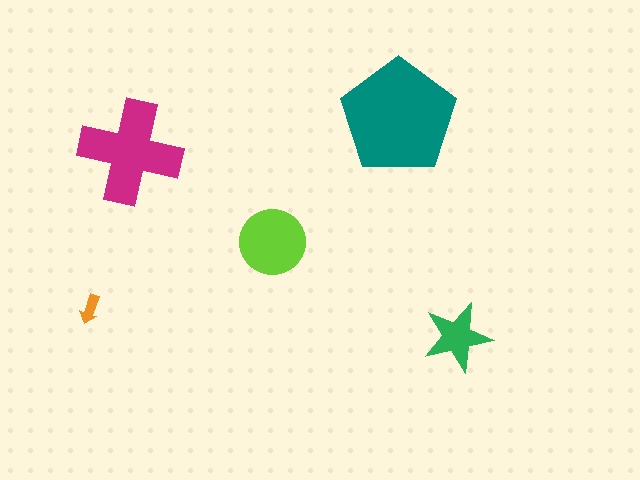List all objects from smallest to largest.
The orange arrow, the green star, the lime circle, the magenta cross, the teal pentagon.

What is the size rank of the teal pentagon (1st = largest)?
1st.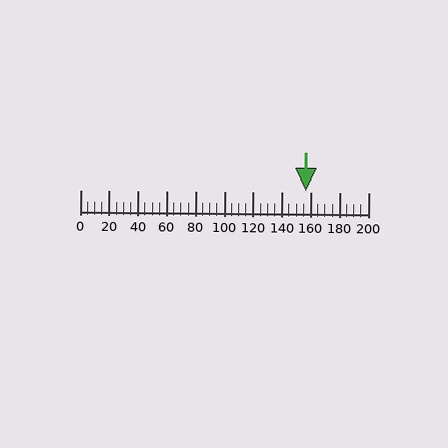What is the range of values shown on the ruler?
The ruler shows values from 0 to 200.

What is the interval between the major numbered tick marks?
The major tick marks are spaced 20 units apart.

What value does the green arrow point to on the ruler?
The green arrow points to approximately 157.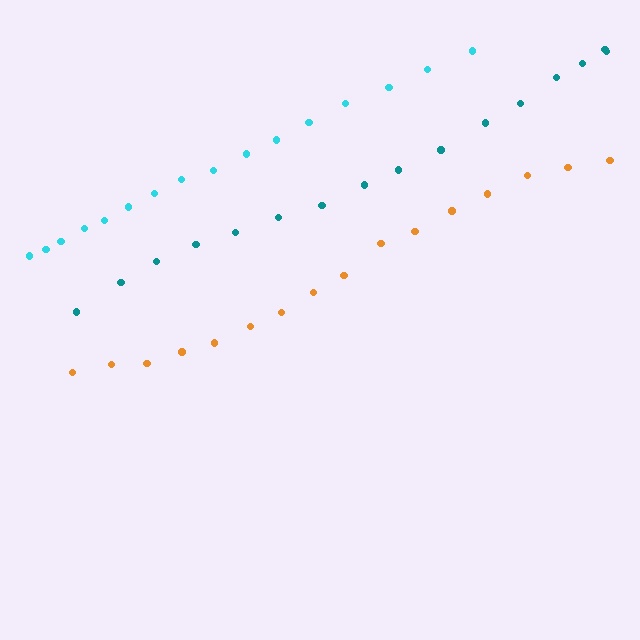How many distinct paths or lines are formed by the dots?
There are 3 distinct paths.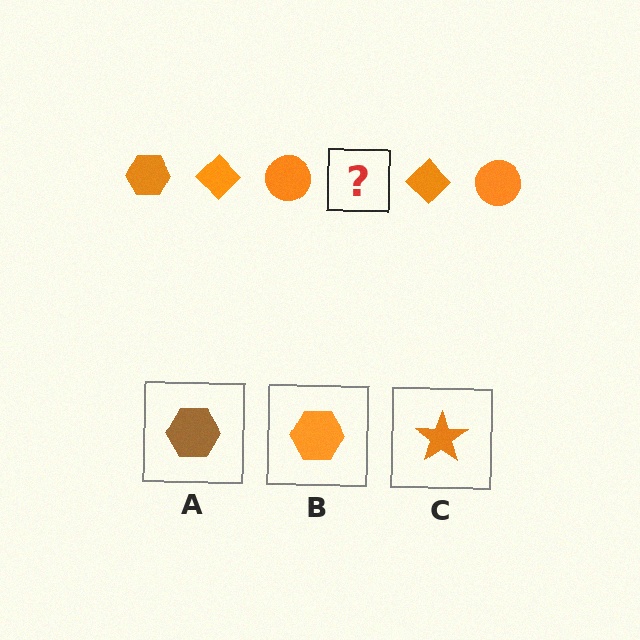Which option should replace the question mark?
Option B.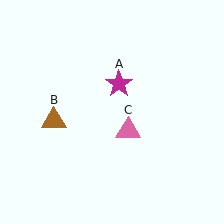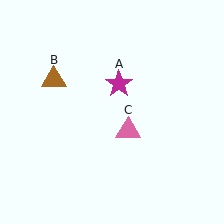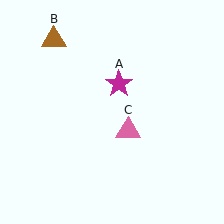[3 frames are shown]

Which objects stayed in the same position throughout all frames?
Magenta star (object A) and pink triangle (object C) remained stationary.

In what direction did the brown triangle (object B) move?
The brown triangle (object B) moved up.